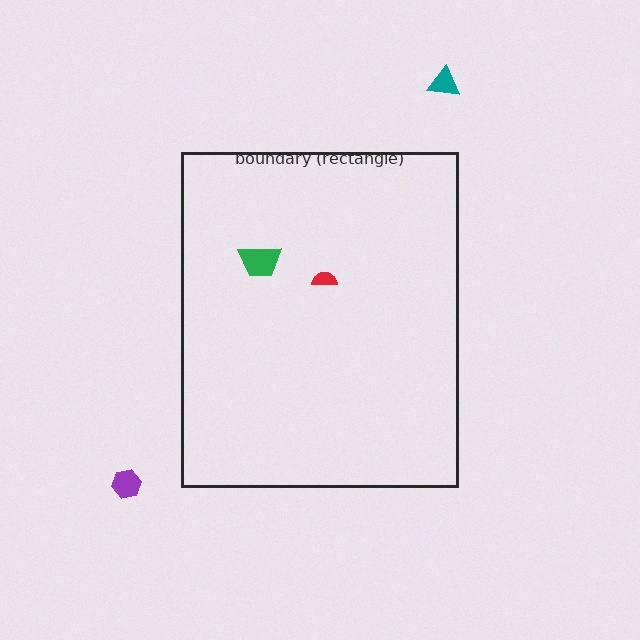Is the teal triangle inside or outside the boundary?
Outside.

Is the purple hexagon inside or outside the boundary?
Outside.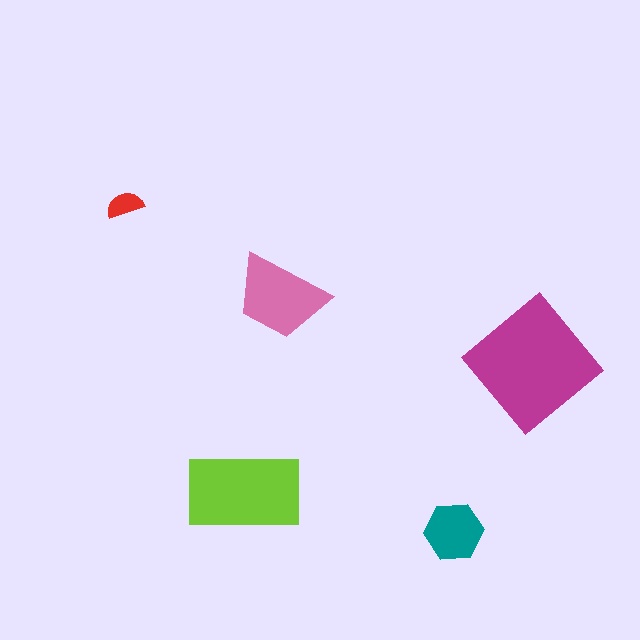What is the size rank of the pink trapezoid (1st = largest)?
3rd.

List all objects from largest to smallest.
The magenta diamond, the lime rectangle, the pink trapezoid, the teal hexagon, the red semicircle.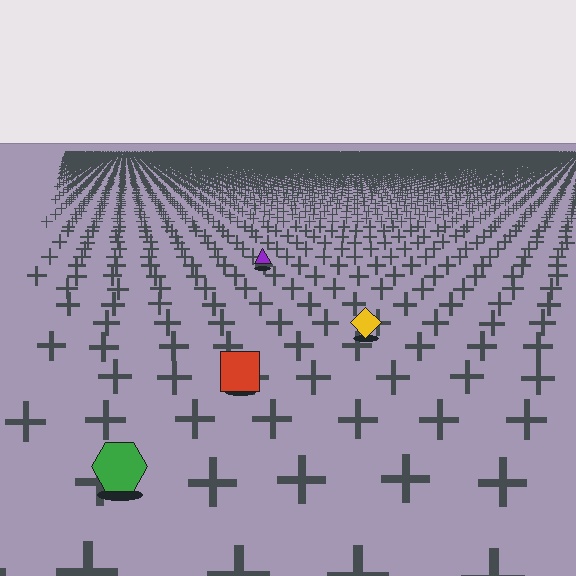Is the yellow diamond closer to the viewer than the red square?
No. The red square is closer — you can tell from the texture gradient: the ground texture is coarser near it.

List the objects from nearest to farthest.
From nearest to farthest: the green hexagon, the red square, the yellow diamond, the purple triangle.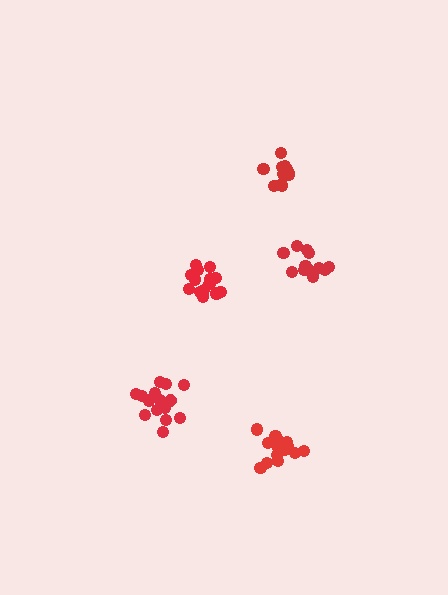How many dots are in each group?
Group 1: 13 dots, Group 2: 16 dots, Group 3: 13 dots, Group 4: 14 dots, Group 5: 15 dots (71 total).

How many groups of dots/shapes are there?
There are 5 groups.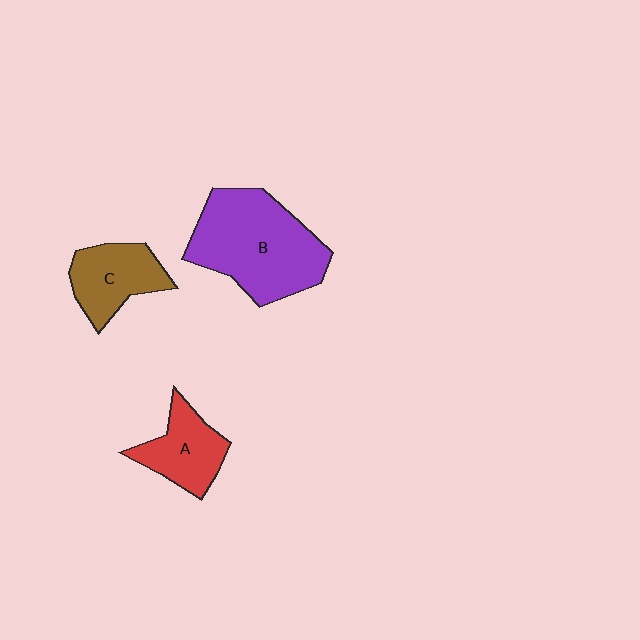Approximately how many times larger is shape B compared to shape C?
Approximately 2.0 times.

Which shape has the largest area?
Shape B (purple).